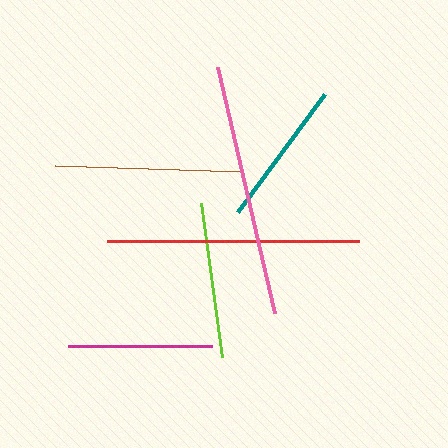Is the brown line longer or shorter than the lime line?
The brown line is longer than the lime line.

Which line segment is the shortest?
The magenta line is the shortest at approximately 145 pixels.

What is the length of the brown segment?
The brown segment is approximately 186 pixels long.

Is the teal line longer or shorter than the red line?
The red line is longer than the teal line.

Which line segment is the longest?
The pink line is the longest at approximately 253 pixels.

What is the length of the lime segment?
The lime segment is approximately 156 pixels long.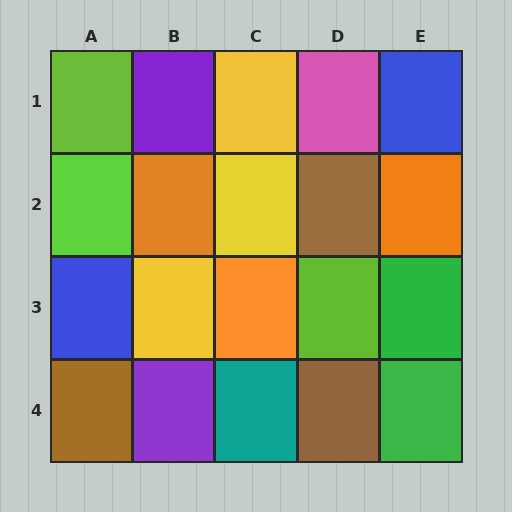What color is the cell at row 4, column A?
Brown.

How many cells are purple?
2 cells are purple.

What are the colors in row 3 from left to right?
Blue, yellow, orange, lime, green.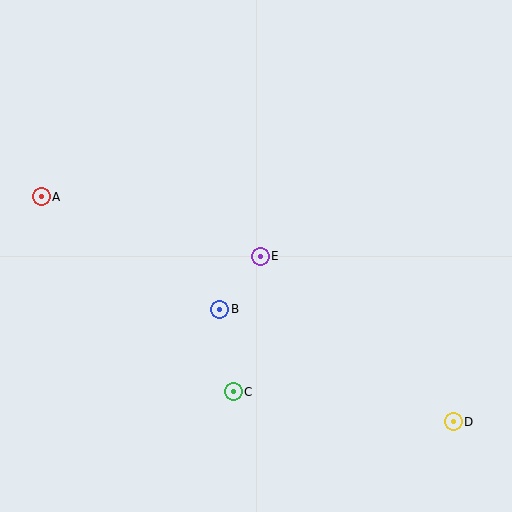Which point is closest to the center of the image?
Point E at (260, 256) is closest to the center.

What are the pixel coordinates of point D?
Point D is at (453, 422).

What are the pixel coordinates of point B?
Point B is at (220, 309).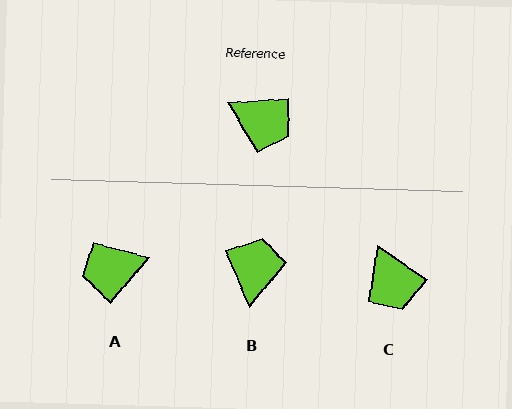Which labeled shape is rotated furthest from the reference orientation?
A, about 135 degrees away.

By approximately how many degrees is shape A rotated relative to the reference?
Approximately 135 degrees clockwise.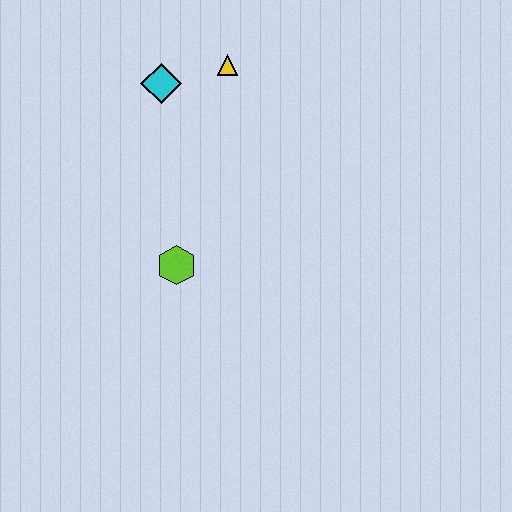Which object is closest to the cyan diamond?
The yellow triangle is closest to the cyan diamond.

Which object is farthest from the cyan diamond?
The lime hexagon is farthest from the cyan diamond.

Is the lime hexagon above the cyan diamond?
No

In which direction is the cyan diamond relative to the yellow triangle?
The cyan diamond is to the left of the yellow triangle.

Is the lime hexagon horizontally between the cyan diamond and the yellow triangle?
Yes